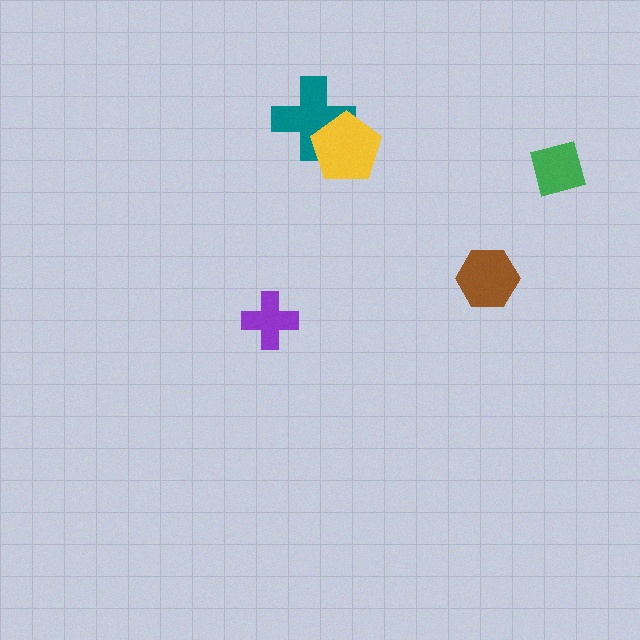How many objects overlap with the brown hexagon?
0 objects overlap with the brown hexagon.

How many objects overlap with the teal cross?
1 object overlaps with the teal cross.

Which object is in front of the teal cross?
The yellow pentagon is in front of the teal cross.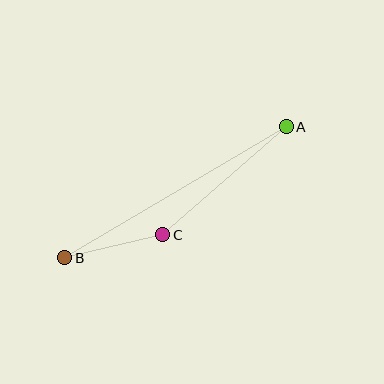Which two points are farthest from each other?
Points A and B are farthest from each other.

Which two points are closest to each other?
Points B and C are closest to each other.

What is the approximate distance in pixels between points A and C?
The distance between A and C is approximately 164 pixels.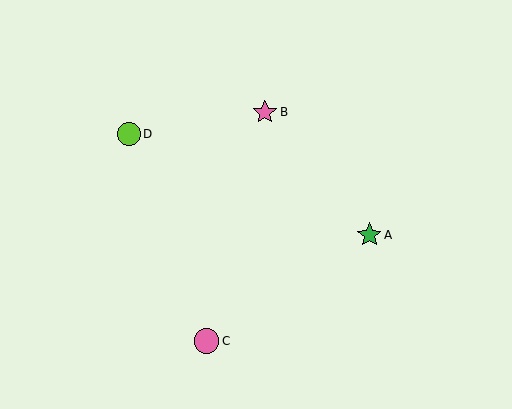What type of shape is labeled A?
Shape A is a green star.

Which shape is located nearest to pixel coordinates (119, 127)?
The lime circle (labeled D) at (129, 134) is nearest to that location.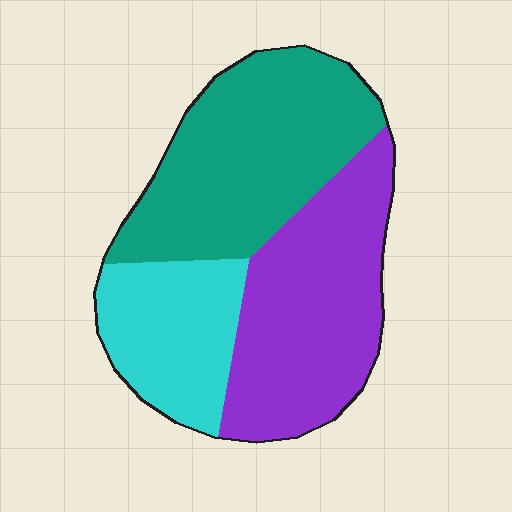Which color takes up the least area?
Cyan, at roughly 20%.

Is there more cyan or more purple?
Purple.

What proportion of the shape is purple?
Purple covers 38% of the shape.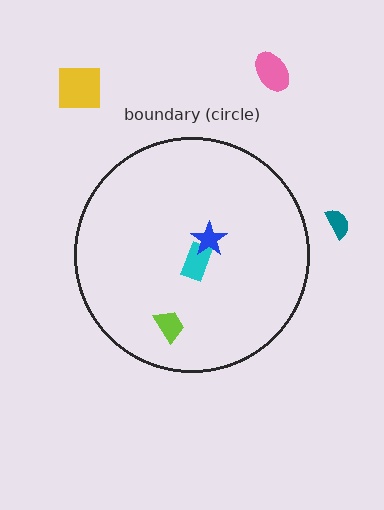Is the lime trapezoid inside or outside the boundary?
Inside.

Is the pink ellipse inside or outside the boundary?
Outside.